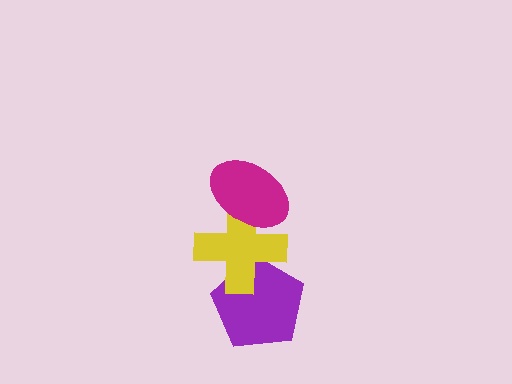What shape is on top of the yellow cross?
The magenta ellipse is on top of the yellow cross.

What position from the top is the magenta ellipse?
The magenta ellipse is 1st from the top.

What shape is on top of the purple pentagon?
The yellow cross is on top of the purple pentagon.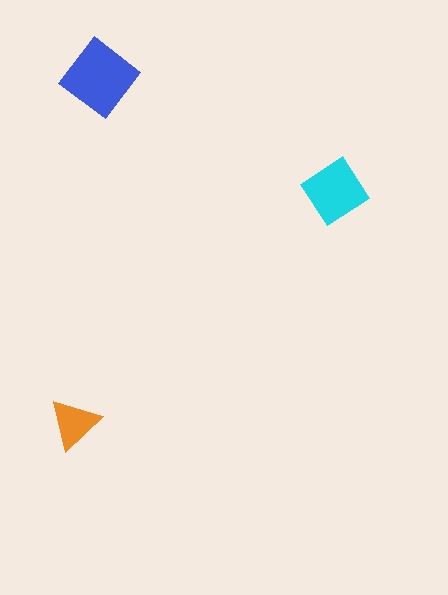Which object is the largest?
The blue diamond.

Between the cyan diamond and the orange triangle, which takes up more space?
The cyan diamond.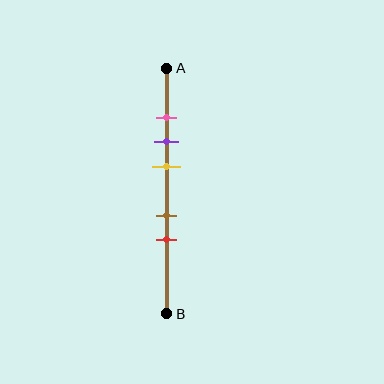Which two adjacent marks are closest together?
The pink and purple marks are the closest adjacent pair.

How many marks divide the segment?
There are 5 marks dividing the segment.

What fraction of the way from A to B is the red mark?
The red mark is approximately 70% (0.7) of the way from A to B.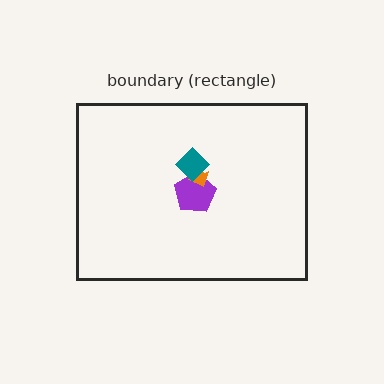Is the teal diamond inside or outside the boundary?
Inside.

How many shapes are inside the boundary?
3 inside, 0 outside.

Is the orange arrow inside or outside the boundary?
Inside.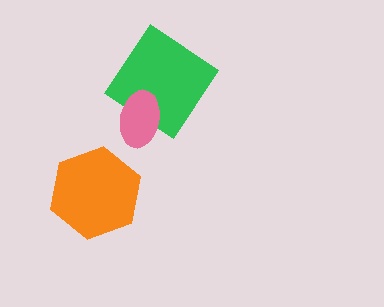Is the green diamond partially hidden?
Yes, it is partially covered by another shape.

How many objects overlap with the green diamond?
1 object overlaps with the green diamond.